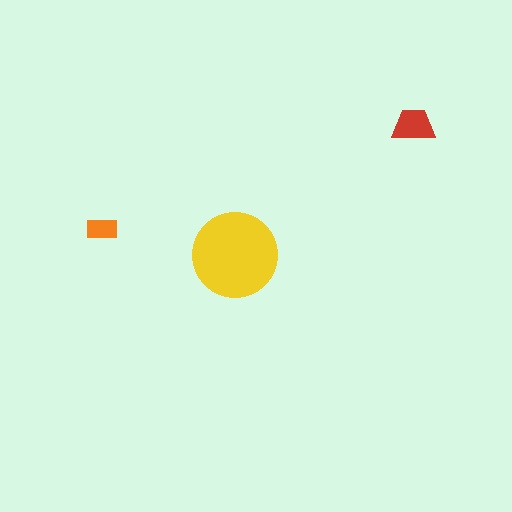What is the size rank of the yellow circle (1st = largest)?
1st.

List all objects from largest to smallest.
The yellow circle, the red trapezoid, the orange rectangle.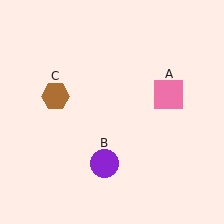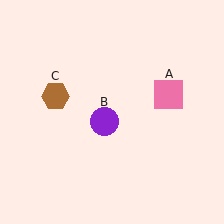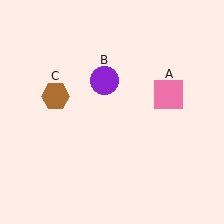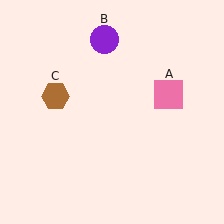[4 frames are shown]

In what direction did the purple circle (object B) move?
The purple circle (object B) moved up.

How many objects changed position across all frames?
1 object changed position: purple circle (object B).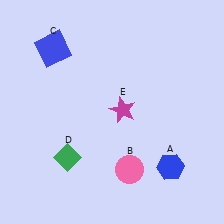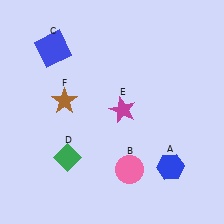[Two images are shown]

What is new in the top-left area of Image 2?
A brown star (F) was added in the top-left area of Image 2.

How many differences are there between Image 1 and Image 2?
There is 1 difference between the two images.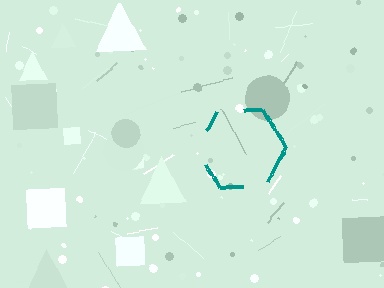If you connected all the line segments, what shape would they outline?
They would outline a hexagon.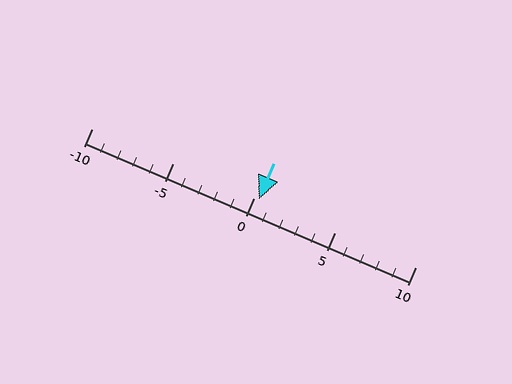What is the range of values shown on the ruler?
The ruler shows values from -10 to 10.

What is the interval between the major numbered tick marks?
The major tick marks are spaced 5 units apart.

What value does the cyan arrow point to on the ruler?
The cyan arrow points to approximately 0.